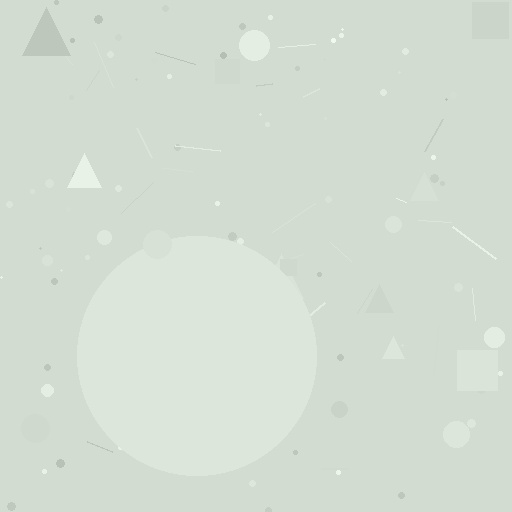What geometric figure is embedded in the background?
A circle is embedded in the background.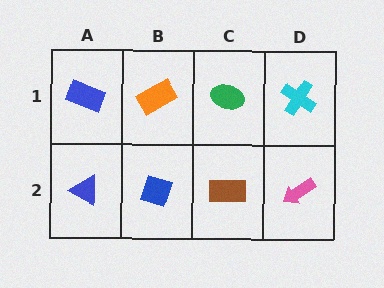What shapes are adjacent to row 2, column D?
A cyan cross (row 1, column D), a brown rectangle (row 2, column C).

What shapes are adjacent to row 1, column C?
A brown rectangle (row 2, column C), an orange rectangle (row 1, column B), a cyan cross (row 1, column D).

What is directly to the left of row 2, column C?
A blue diamond.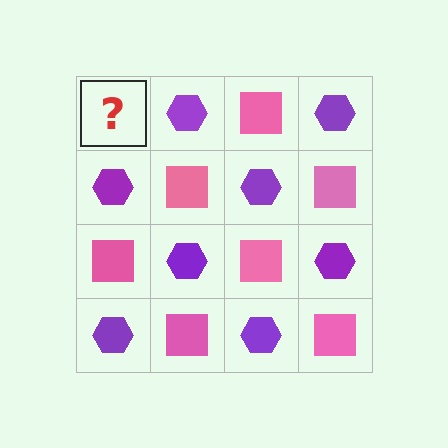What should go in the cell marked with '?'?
The missing cell should contain a pink square.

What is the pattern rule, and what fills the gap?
The rule is that it alternates pink square and purple hexagon in a checkerboard pattern. The gap should be filled with a pink square.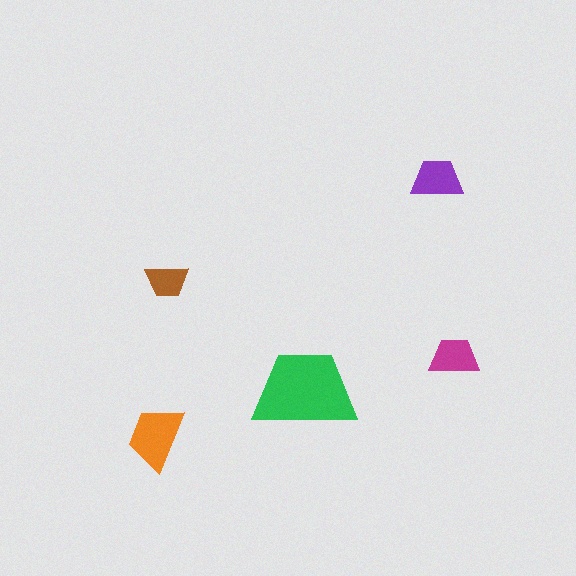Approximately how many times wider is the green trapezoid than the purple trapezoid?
About 2 times wider.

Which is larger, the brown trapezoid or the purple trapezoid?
The purple one.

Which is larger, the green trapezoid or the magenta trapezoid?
The green one.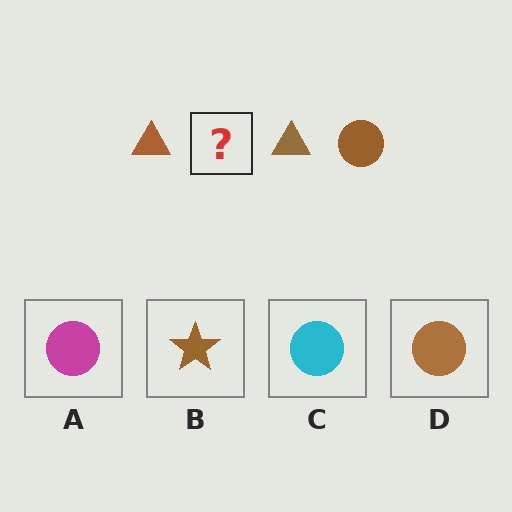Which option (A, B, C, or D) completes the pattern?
D.